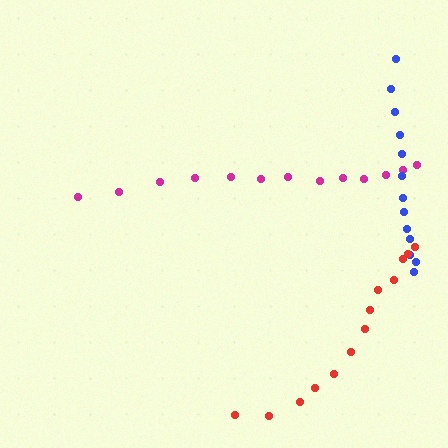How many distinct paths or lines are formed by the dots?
There are 3 distinct paths.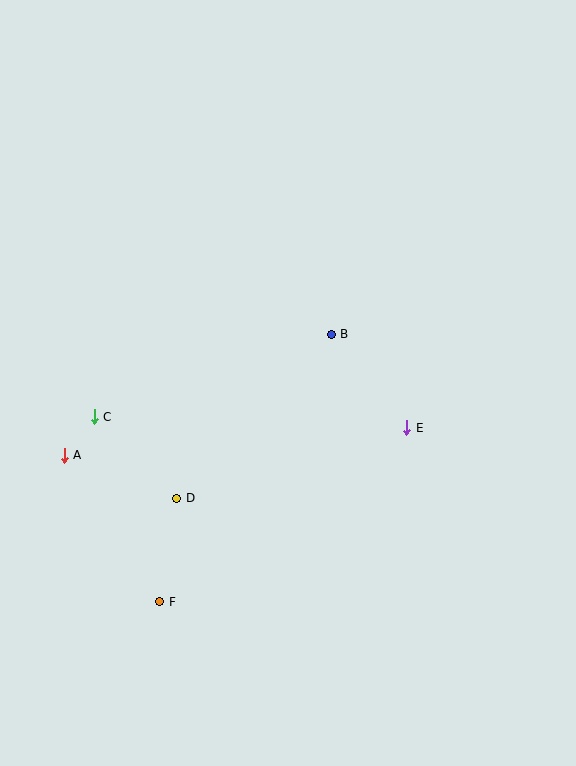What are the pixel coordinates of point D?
Point D is at (177, 498).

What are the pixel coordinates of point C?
Point C is at (94, 417).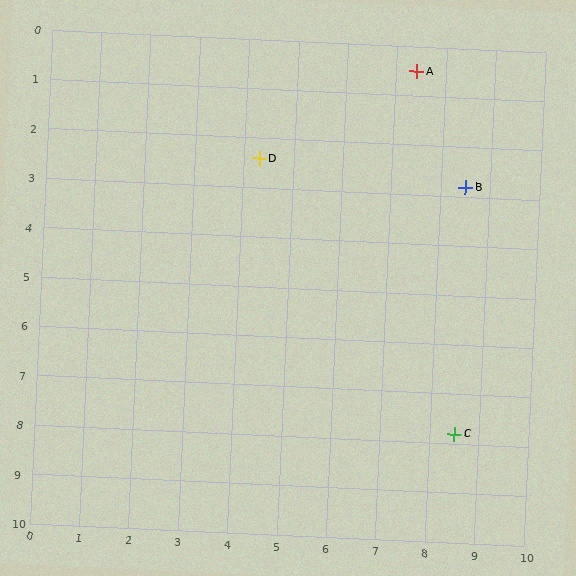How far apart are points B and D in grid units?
Points B and D are about 4.2 grid units apart.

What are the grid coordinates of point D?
Point D is at approximately (4.3, 2.4).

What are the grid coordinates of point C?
Point C is at approximately (8.5, 7.8).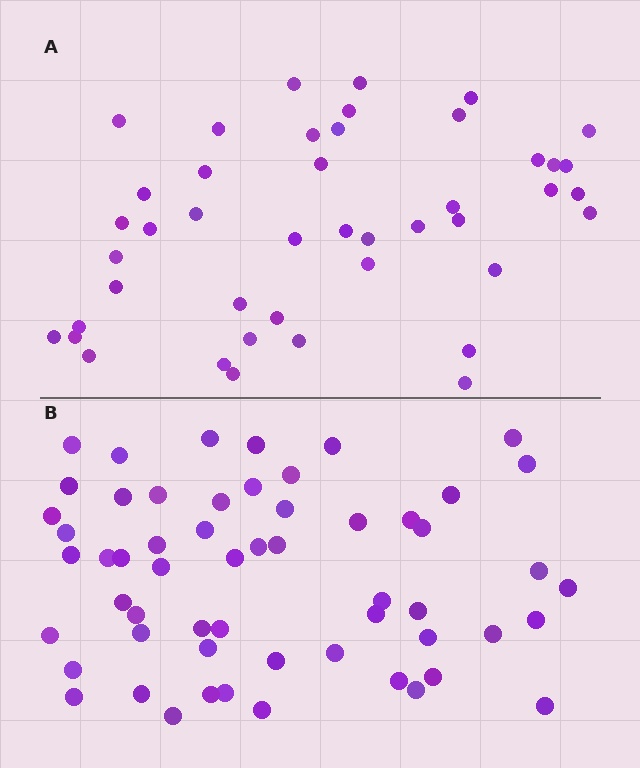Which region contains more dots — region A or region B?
Region B (the bottom region) has more dots.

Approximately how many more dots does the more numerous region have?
Region B has approximately 15 more dots than region A.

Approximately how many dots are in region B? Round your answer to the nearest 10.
About 60 dots. (The exact count is 57, which rounds to 60.)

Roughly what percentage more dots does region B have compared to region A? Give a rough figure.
About 30% more.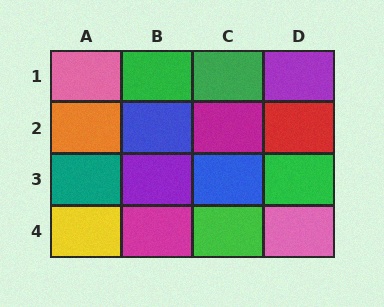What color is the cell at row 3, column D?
Green.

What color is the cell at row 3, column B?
Purple.